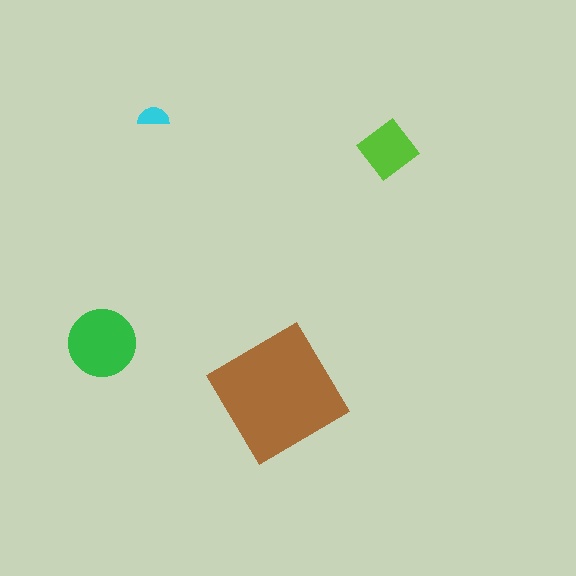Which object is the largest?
The brown diamond.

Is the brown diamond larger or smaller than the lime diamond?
Larger.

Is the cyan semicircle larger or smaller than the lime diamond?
Smaller.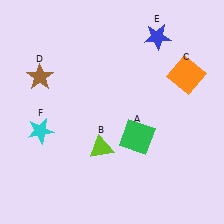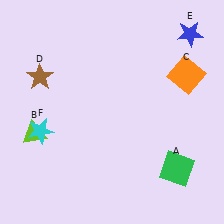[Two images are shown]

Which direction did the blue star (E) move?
The blue star (E) moved right.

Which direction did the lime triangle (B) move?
The lime triangle (B) moved left.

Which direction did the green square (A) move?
The green square (A) moved right.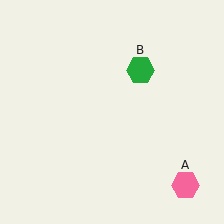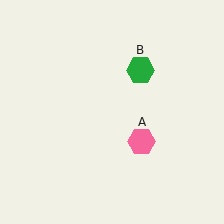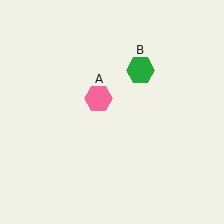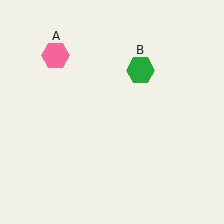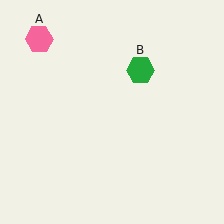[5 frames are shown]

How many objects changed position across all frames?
1 object changed position: pink hexagon (object A).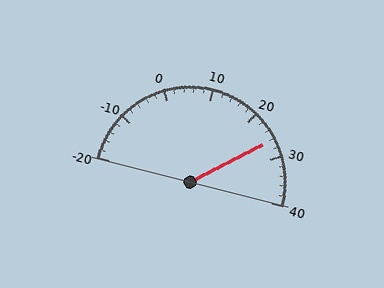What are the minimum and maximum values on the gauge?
The gauge ranges from -20 to 40.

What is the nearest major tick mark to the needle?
The nearest major tick mark is 30.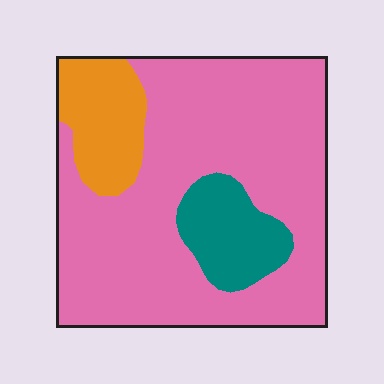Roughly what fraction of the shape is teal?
Teal takes up about one eighth (1/8) of the shape.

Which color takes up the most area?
Pink, at roughly 75%.